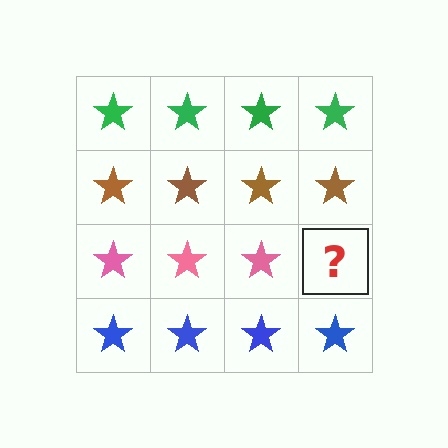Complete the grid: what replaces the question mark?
The question mark should be replaced with a pink star.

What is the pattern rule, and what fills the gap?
The rule is that each row has a consistent color. The gap should be filled with a pink star.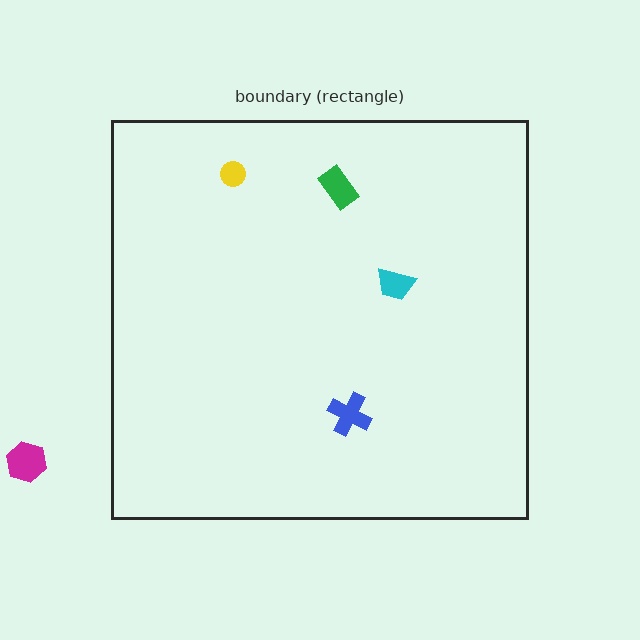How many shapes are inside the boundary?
4 inside, 1 outside.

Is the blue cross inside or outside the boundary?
Inside.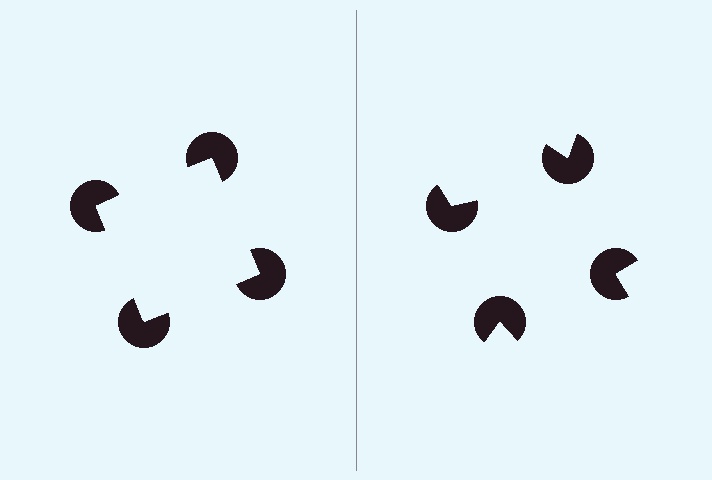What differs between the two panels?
The pac-man discs are positioned identically on both sides; only the wedge orientations differ. On the left they align to a square; on the right they are misaligned.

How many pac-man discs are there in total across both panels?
8 — 4 on each side.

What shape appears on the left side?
An illusory square.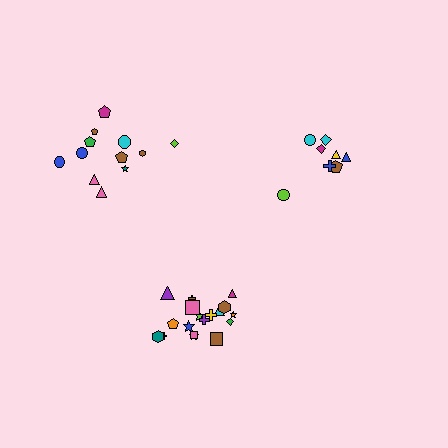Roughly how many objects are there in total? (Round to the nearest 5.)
Roughly 40 objects in total.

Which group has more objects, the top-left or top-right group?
The top-left group.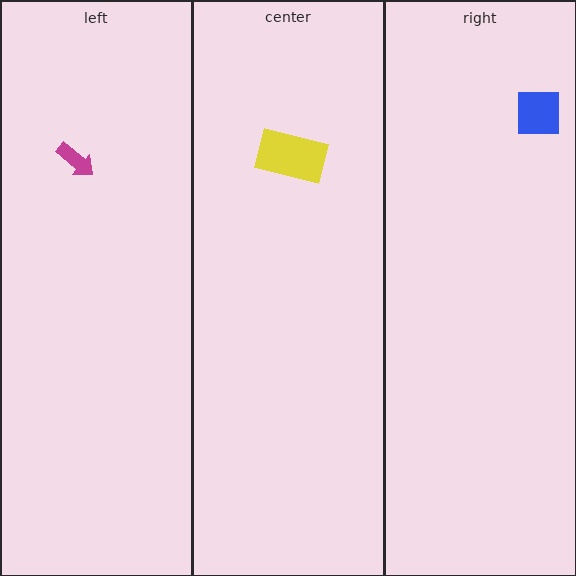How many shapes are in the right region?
1.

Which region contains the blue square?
The right region.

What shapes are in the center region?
The yellow rectangle.